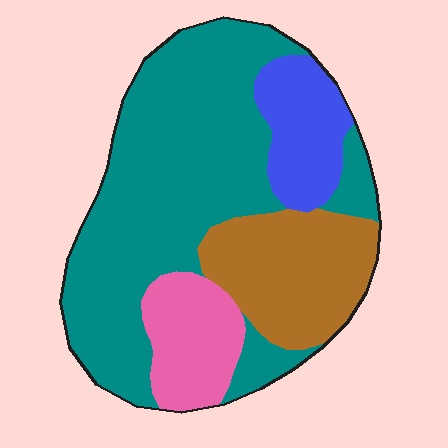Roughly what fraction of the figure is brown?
Brown takes up about one fifth (1/5) of the figure.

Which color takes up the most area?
Teal, at roughly 55%.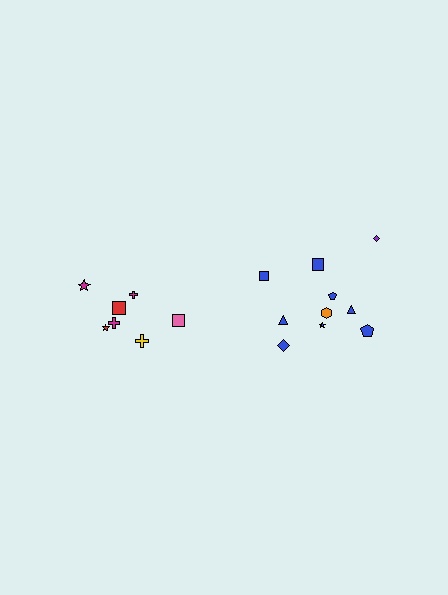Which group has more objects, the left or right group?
The right group.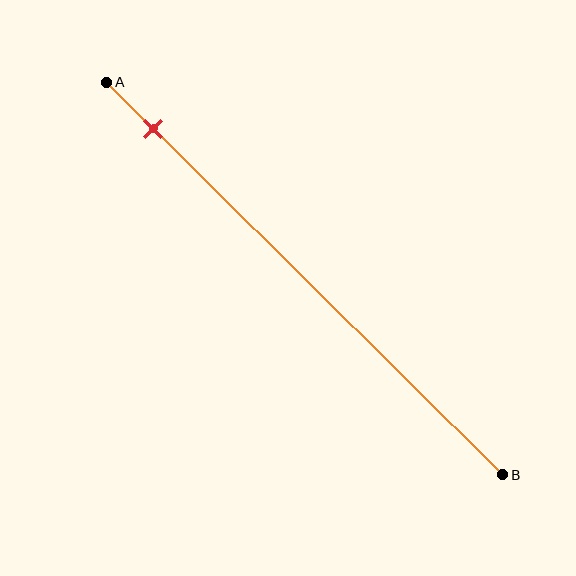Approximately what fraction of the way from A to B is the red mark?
The red mark is approximately 10% of the way from A to B.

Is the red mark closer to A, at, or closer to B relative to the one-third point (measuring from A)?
The red mark is closer to point A than the one-third point of segment AB.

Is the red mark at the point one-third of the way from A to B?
No, the mark is at about 10% from A, not at the 33% one-third point.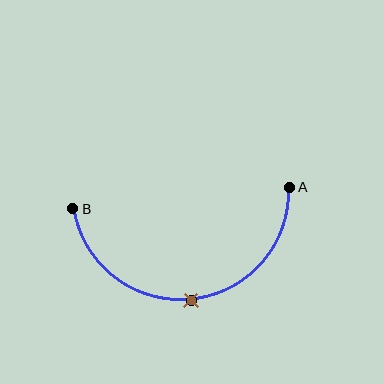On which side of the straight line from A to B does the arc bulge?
The arc bulges below the straight line connecting A and B.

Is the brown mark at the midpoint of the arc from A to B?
Yes. The brown mark lies on the arc at equal arc-length from both A and B — it is the arc midpoint.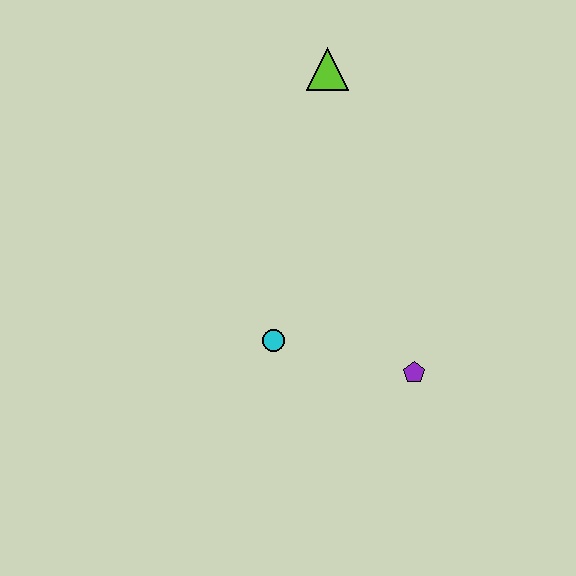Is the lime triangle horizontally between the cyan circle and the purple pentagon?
Yes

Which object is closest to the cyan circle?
The purple pentagon is closest to the cyan circle.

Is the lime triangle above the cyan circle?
Yes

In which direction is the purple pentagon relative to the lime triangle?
The purple pentagon is below the lime triangle.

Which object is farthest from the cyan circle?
The lime triangle is farthest from the cyan circle.